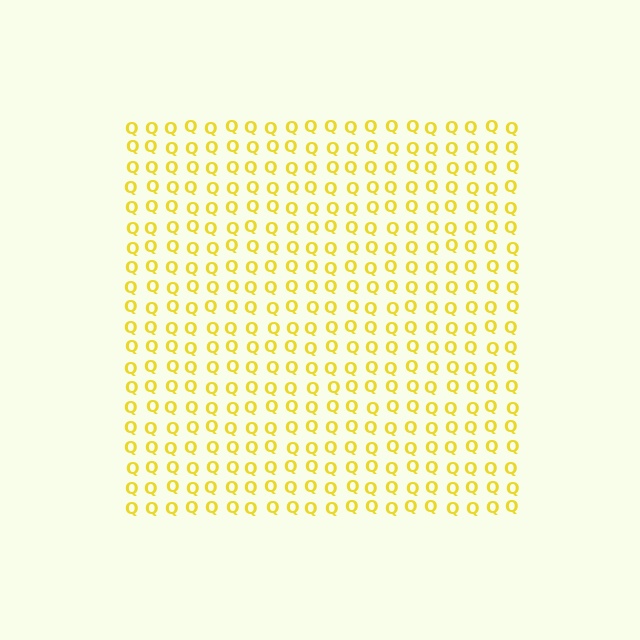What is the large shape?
The large shape is a square.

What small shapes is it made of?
It is made of small letter Q's.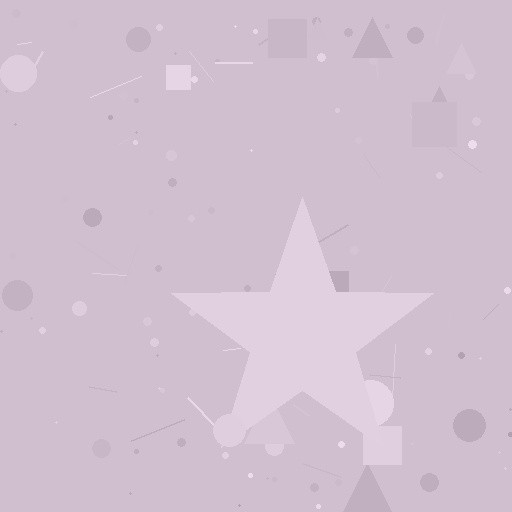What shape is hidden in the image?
A star is hidden in the image.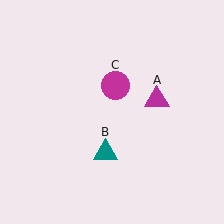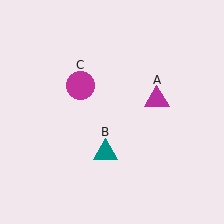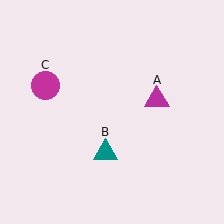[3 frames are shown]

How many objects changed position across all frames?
1 object changed position: magenta circle (object C).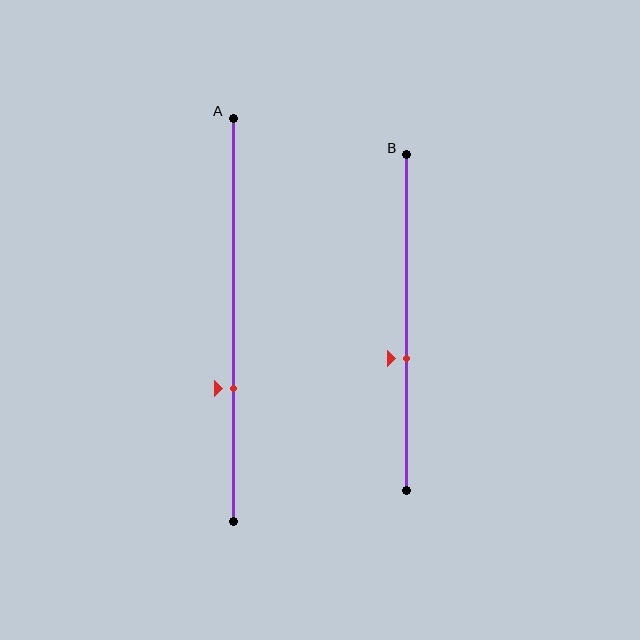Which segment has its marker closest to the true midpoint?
Segment B has its marker closest to the true midpoint.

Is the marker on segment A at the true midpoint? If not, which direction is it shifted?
No, the marker on segment A is shifted downward by about 17% of the segment length.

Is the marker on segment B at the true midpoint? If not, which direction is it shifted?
No, the marker on segment B is shifted downward by about 11% of the segment length.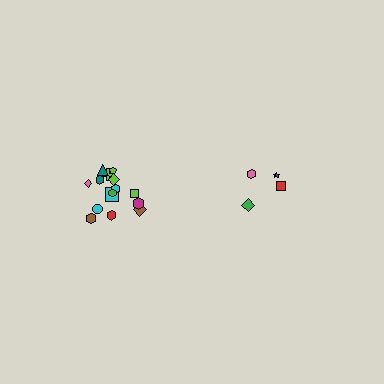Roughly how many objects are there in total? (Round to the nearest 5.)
Roughly 20 objects in total.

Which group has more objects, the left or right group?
The left group.